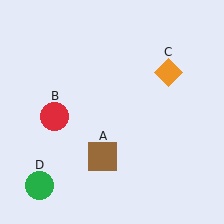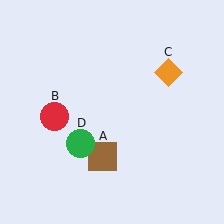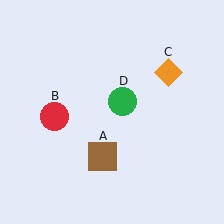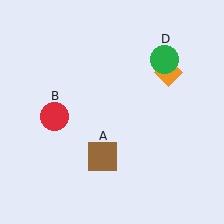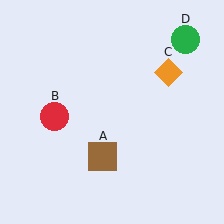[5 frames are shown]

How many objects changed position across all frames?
1 object changed position: green circle (object D).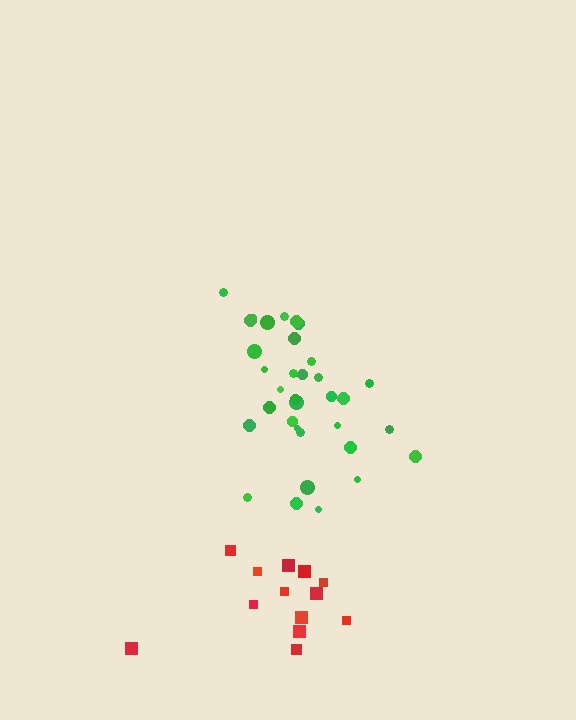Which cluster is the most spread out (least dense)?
Red.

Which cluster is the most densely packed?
Green.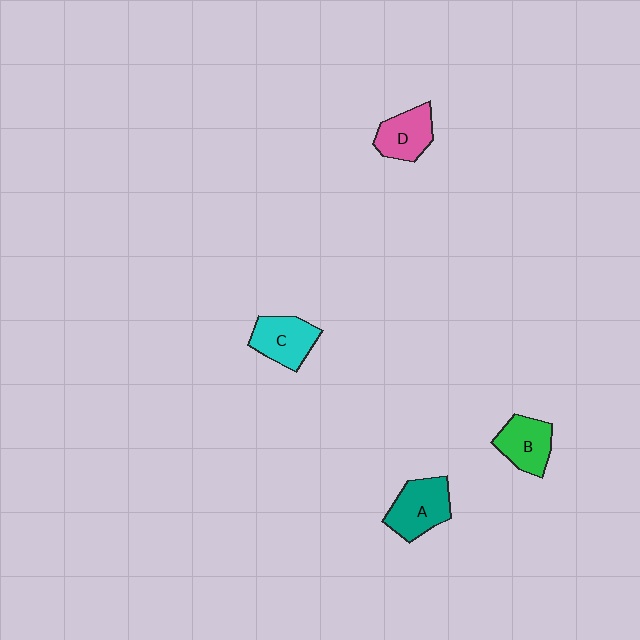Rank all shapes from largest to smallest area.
From largest to smallest: A (teal), C (cyan), B (green), D (pink).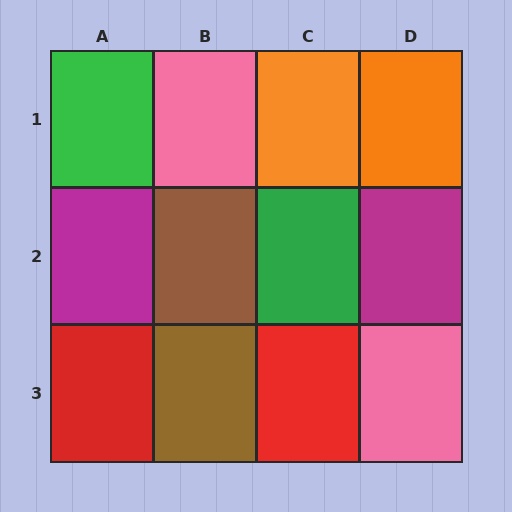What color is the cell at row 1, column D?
Orange.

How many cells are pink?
2 cells are pink.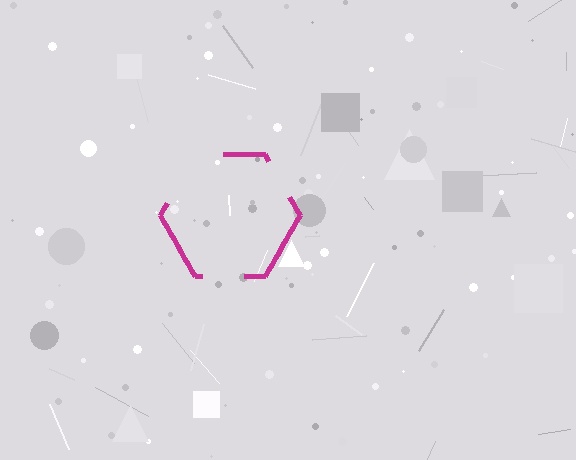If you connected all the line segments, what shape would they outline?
They would outline a hexagon.